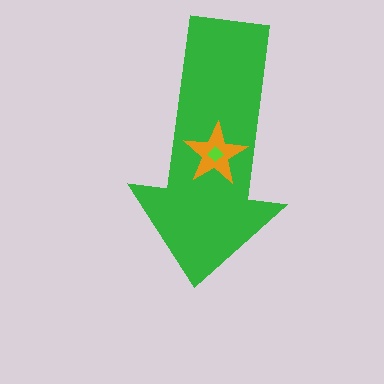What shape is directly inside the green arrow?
The orange star.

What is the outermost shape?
The green arrow.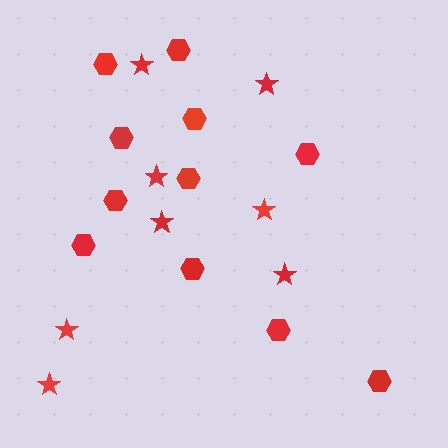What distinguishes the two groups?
There are 2 groups: one group of hexagons (11) and one group of stars (8).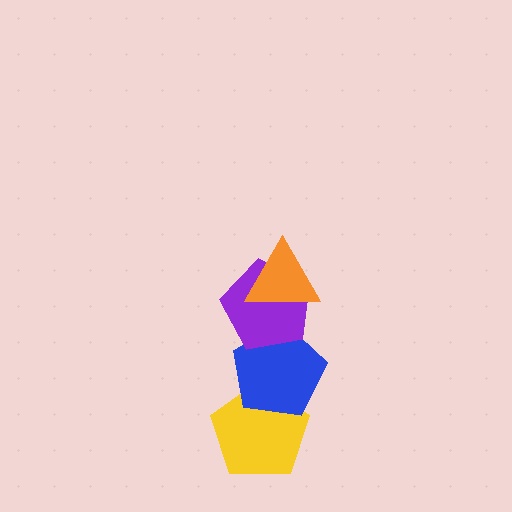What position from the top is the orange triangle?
The orange triangle is 1st from the top.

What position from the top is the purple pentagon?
The purple pentagon is 2nd from the top.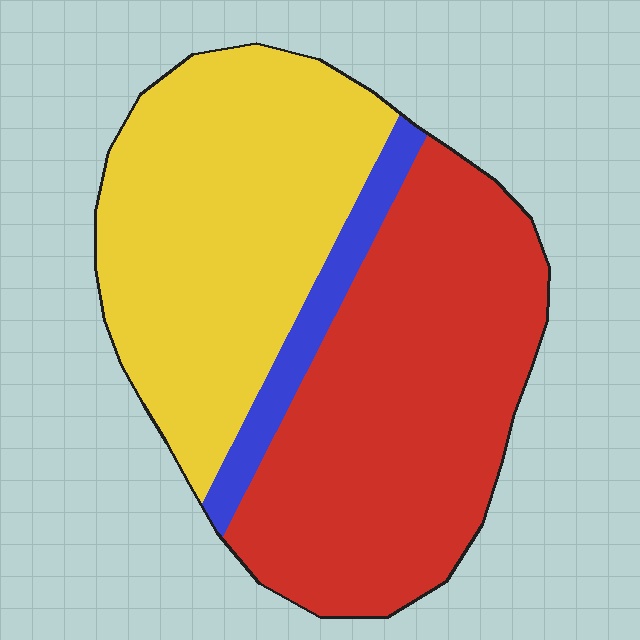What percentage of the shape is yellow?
Yellow covers about 45% of the shape.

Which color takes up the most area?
Red, at roughly 50%.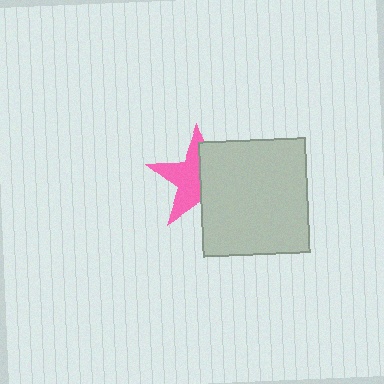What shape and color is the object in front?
The object in front is a light gray rectangle.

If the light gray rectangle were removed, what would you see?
You would see the complete pink star.